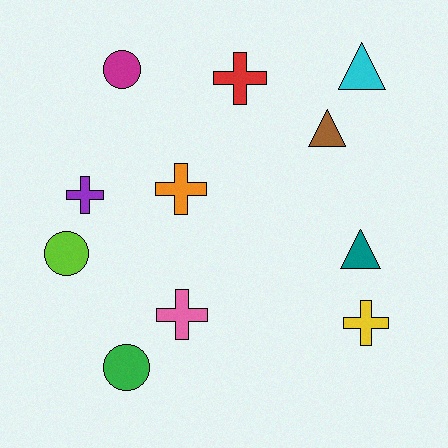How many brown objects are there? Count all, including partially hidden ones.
There is 1 brown object.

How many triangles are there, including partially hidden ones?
There are 3 triangles.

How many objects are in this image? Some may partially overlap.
There are 11 objects.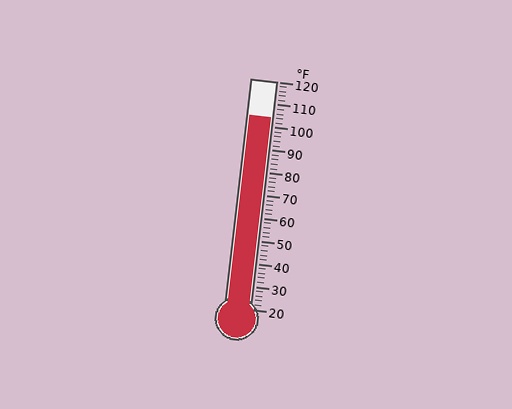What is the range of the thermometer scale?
The thermometer scale ranges from 20°F to 120°F.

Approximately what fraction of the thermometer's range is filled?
The thermometer is filled to approximately 85% of its range.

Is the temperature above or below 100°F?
The temperature is above 100°F.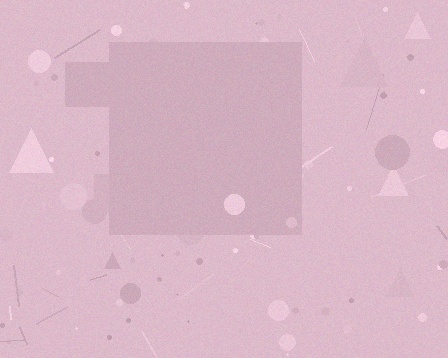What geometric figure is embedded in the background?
A square is embedded in the background.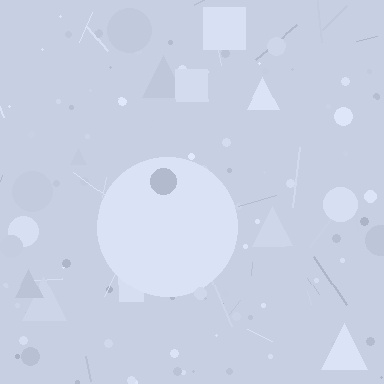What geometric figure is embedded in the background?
A circle is embedded in the background.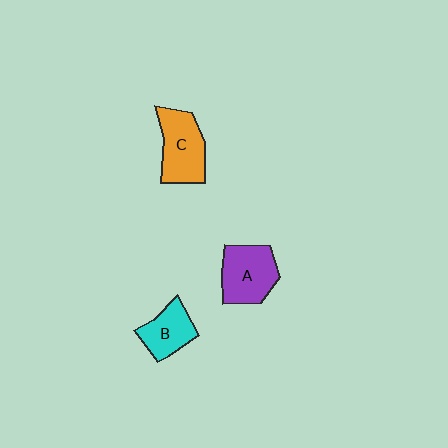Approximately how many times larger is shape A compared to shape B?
Approximately 1.4 times.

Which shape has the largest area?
Shape C (orange).